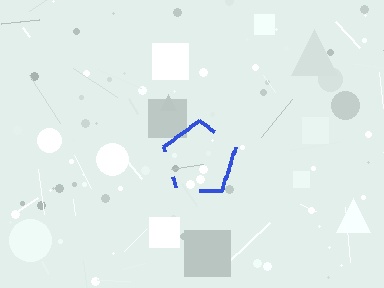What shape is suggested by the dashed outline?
The dashed outline suggests a pentagon.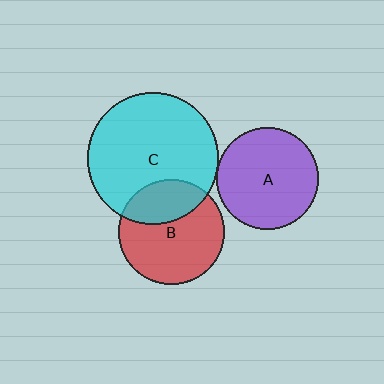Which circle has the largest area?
Circle C (cyan).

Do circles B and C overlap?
Yes.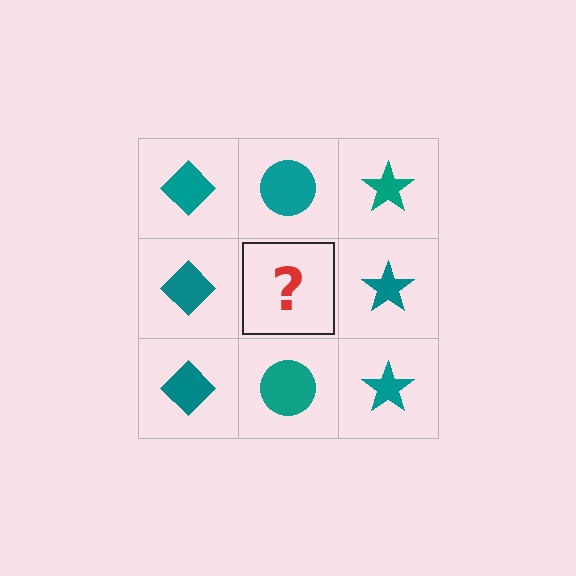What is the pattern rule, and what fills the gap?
The rule is that each column has a consistent shape. The gap should be filled with a teal circle.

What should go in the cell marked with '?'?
The missing cell should contain a teal circle.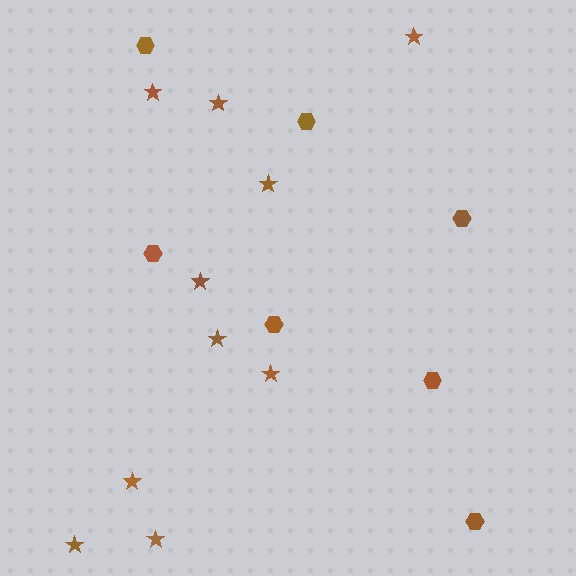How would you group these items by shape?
There are 2 groups: one group of stars (10) and one group of hexagons (7).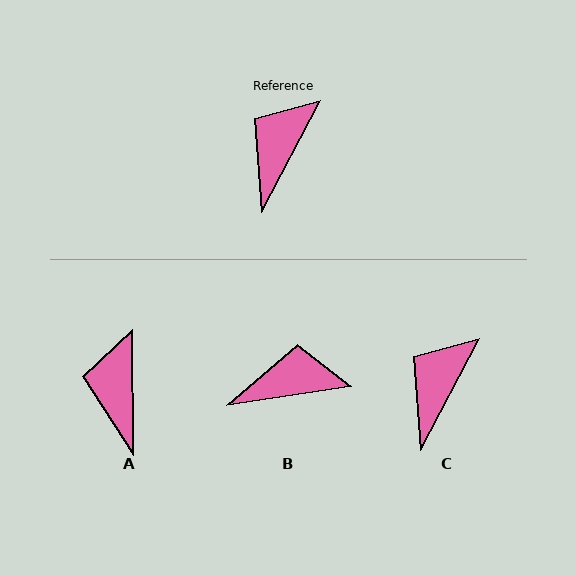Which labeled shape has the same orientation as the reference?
C.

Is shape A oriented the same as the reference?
No, it is off by about 28 degrees.